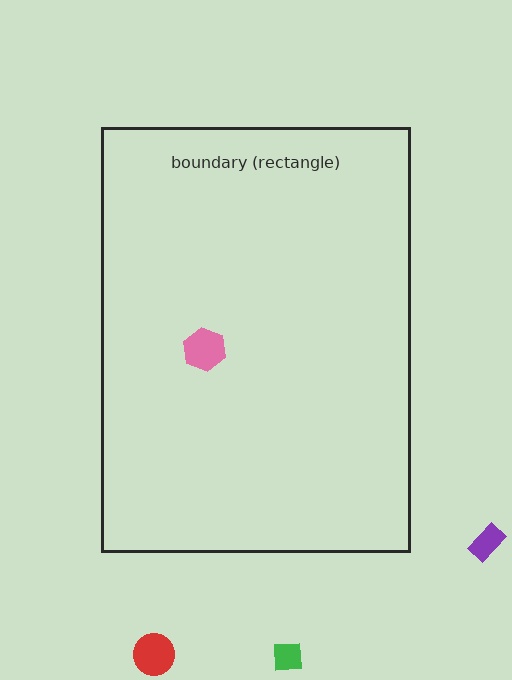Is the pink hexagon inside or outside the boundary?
Inside.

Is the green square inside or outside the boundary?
Outside.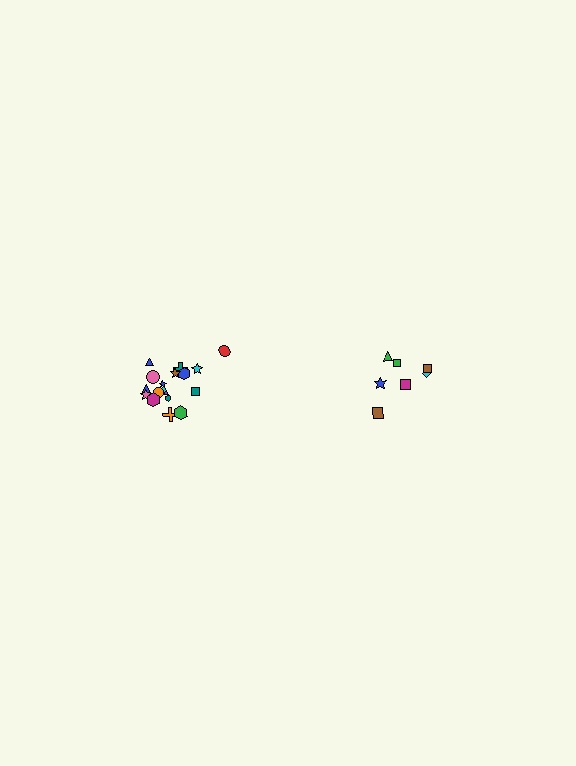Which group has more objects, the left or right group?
The left group.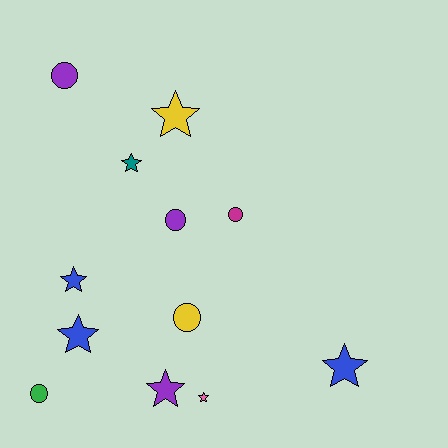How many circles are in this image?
There are 5 circles.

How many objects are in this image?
There are 12 objects.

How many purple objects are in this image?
There are 3 purple objects.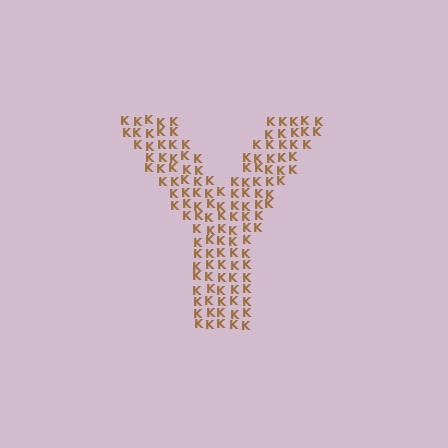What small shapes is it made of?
It is made of small letter K's.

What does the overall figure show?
The overall figure shows the letter Y.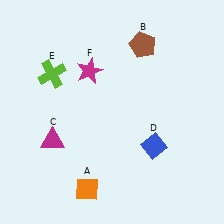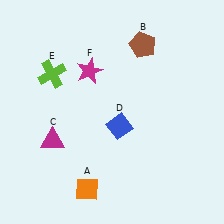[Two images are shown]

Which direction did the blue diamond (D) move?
The blue diamond (D) moved left.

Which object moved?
The blue diamond (D) moved left.